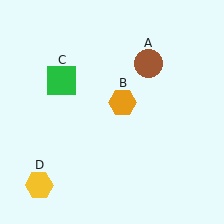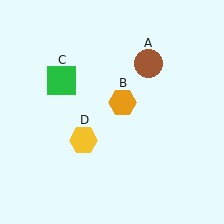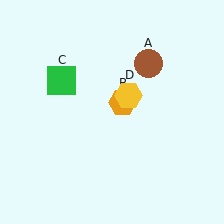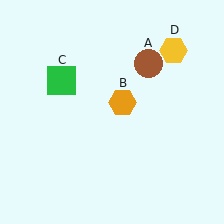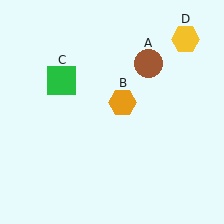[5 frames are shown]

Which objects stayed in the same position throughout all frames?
Brown circle (object A) and orange hexagon (object B) and green square (object C) remained stationary.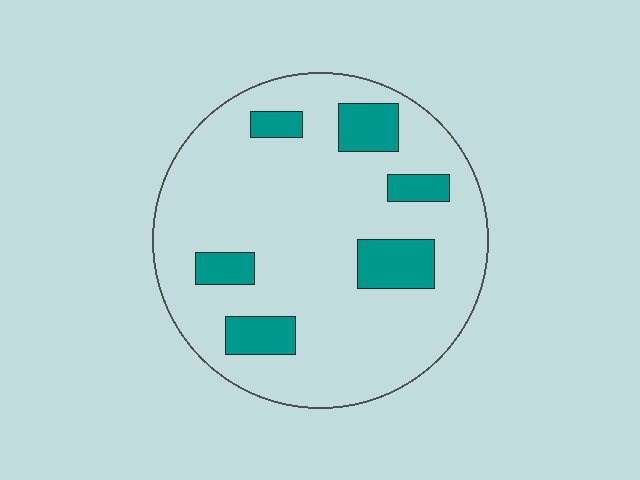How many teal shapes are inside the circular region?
6.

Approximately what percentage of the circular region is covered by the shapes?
Approximately 15%.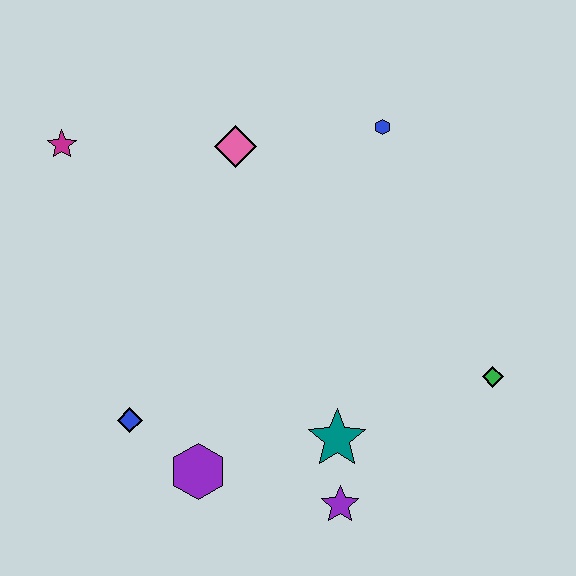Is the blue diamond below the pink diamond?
Yes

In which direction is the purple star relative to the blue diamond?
The purple star is to the right of the blue diamond.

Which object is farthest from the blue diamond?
The blue hexagon is farthest from the blue diamond.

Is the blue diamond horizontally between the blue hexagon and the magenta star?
Yes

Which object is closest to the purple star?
The teal star is closest to the purple star.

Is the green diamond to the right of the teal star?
Yes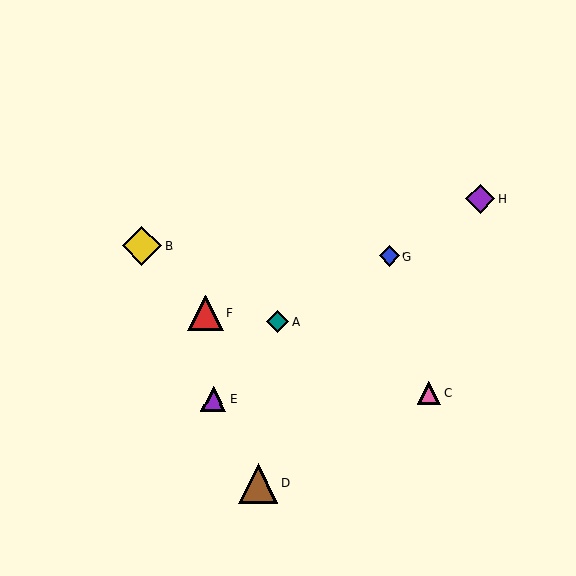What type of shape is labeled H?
Shape H is a purple diamond.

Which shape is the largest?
The yellow diamond (labeled B) is the largest.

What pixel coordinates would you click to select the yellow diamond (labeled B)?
Click at (142, 246) to select the yellow diamond B.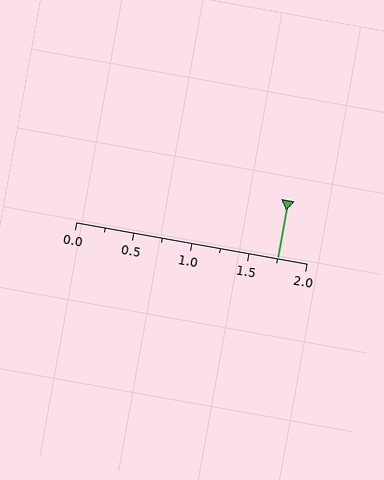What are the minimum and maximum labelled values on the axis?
The axis runs from 0.0 to 2.0.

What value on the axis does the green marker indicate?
The marker indicates approximately 1.75.